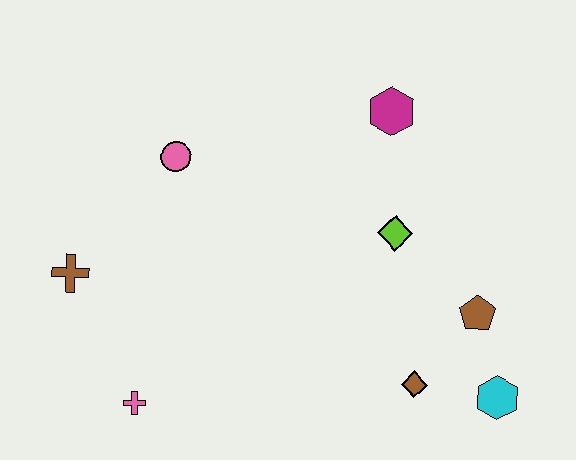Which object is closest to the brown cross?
The pink cross is closest to the brown cross.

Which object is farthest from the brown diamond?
The brown cross is farthest from the brown diamond.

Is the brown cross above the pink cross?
Yes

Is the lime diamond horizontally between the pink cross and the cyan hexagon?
Yes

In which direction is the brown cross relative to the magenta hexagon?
The brown cross is to the left of the magenta hexagon.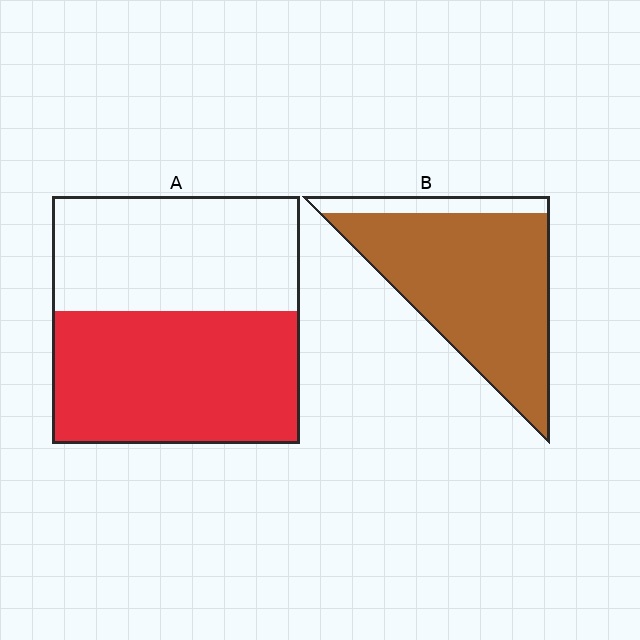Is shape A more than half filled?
Roughly half.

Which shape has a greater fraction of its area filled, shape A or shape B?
Shape B.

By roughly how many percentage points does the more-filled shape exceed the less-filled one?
By roughly 35 percentage points (B over A).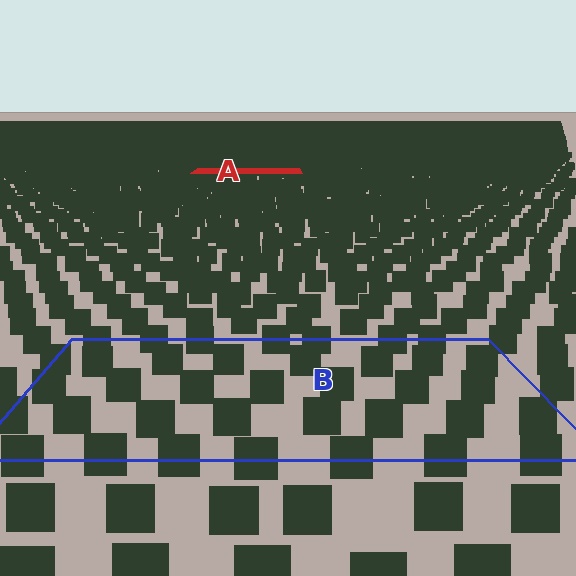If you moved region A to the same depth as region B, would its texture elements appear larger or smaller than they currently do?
They would appear larger. At a closer depth, the same texture elements are projected at a bigger on-screen size.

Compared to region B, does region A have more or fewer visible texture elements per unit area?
Region A has more texture elements per unit area — they are packed more densely because it is farther away.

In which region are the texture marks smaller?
The texture marks are smaller in region A, because it is farther away.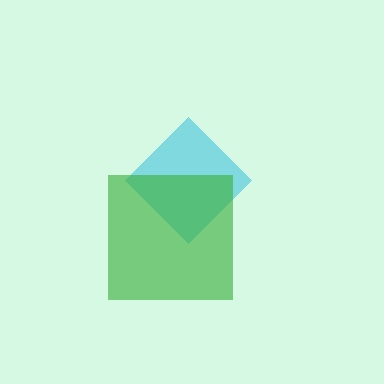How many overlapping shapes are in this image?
There are 2 overlapping shapes in the image.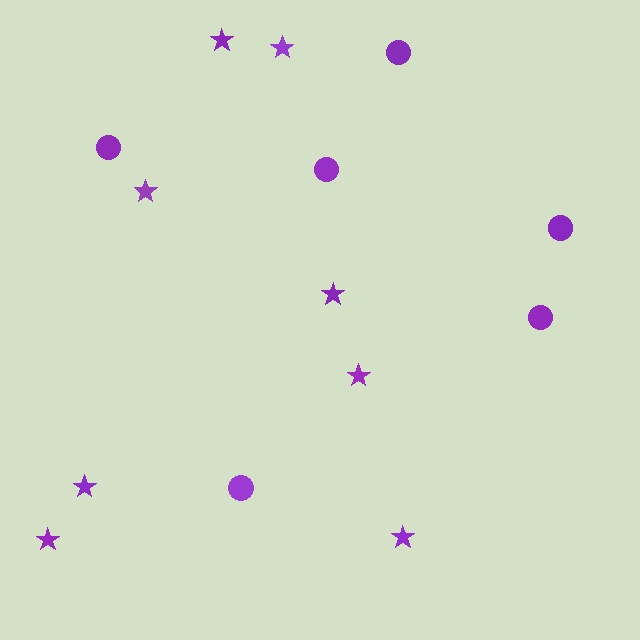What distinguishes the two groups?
There are 2 groups: one group of stars (8) and one group of circles (6).